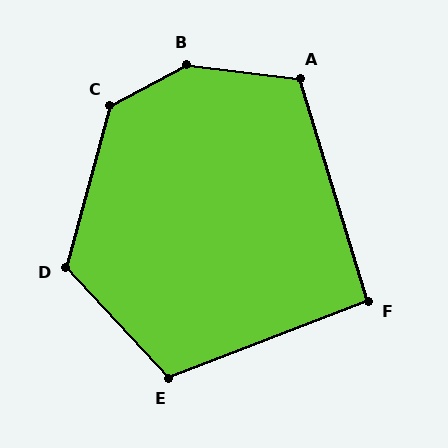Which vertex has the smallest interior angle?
F, at approximately 94 degrees.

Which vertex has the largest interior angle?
B, at approximately 144 degrees.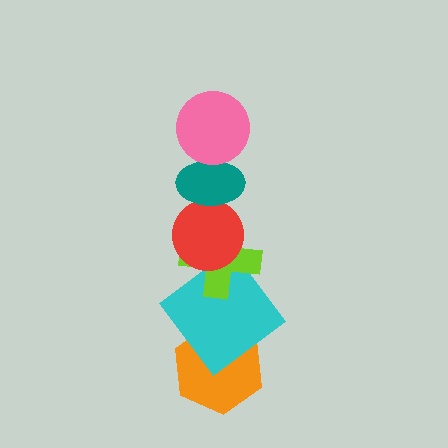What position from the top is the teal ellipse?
The teal ellipse is 2nd from the top.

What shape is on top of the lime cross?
The red circle is on top of the lime cross.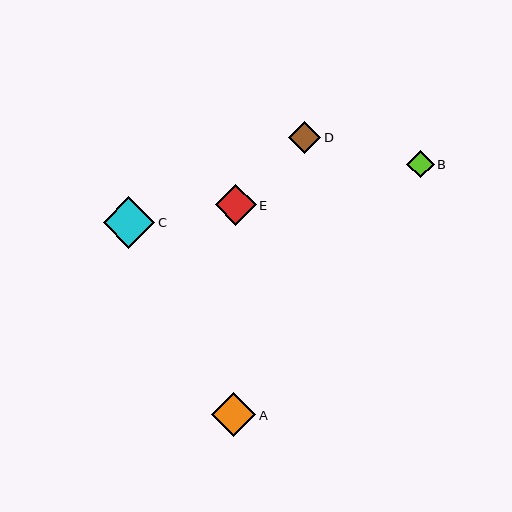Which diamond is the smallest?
Diamond B is the smallest with a size of approximately 27 pixels.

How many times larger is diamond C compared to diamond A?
Diamond C is approximately 1.2 times the size of diamond A.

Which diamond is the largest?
Diamond C is the largest with a size of approximately 51 pixels.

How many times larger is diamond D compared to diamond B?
Diamond D is approximately 1.2 times the size of diamond B.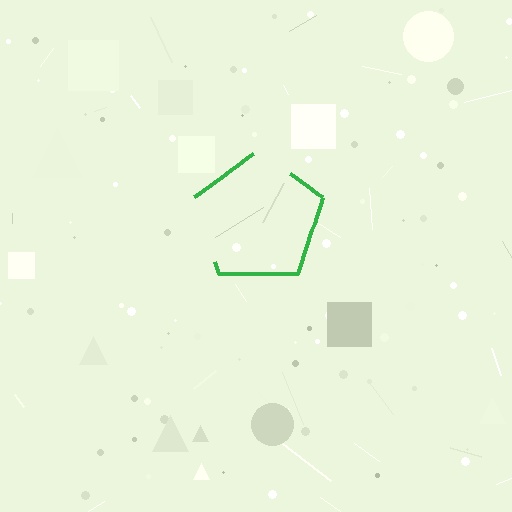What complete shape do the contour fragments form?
The contour fragments form a pentagon.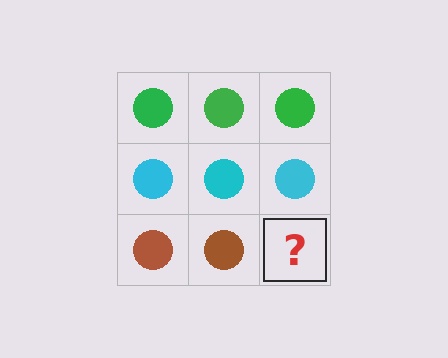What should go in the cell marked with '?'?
The missing cell should contain a brown circle.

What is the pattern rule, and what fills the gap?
The rule is that each row has a consistent color. The gap should be filled with a brown circle.